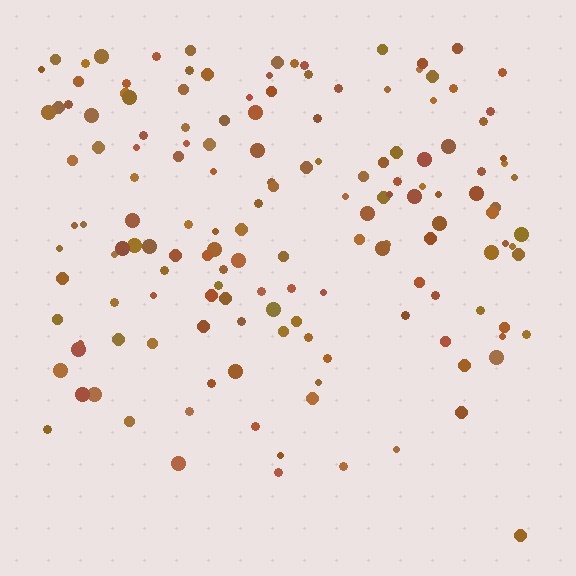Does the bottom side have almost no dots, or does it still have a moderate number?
Still a moderate number, just noticeably fewer than the top.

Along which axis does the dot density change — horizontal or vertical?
Vertical.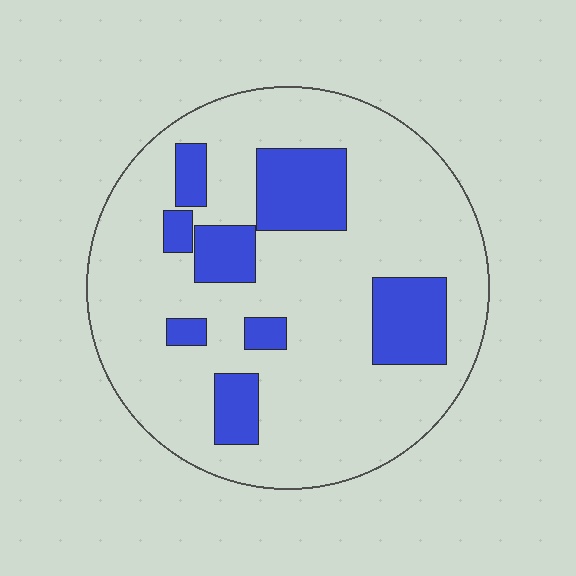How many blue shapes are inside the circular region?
8.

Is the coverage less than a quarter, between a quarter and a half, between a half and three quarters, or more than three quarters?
Less than a quarter.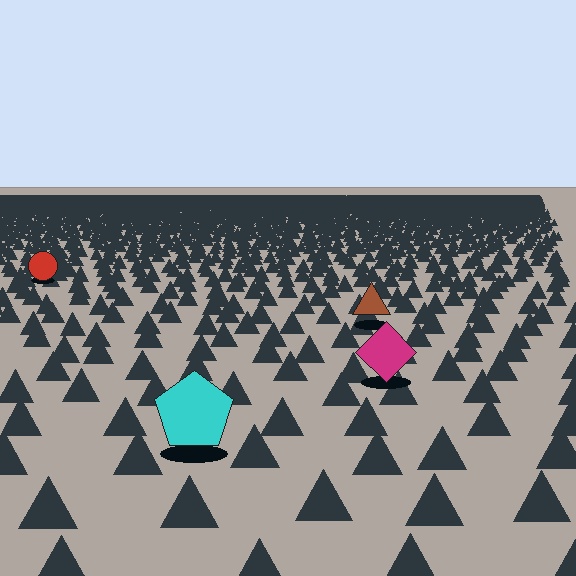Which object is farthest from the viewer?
The red circle is farthest from the viewer. It appears smaller and the ground texture around it is denser.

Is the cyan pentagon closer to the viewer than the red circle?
Yes. The cyan pentagon is closer — you can tell from the texture gradient: the ground texture is coarser near it.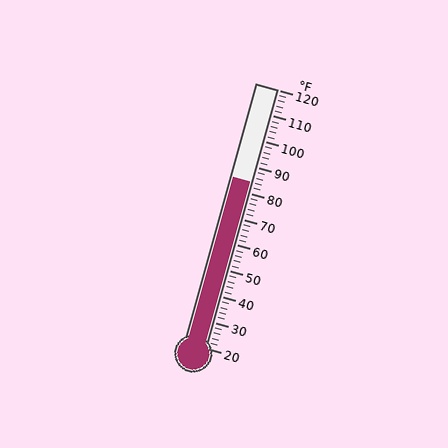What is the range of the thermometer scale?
The thermometer scale ranges from 20°F to 120°F.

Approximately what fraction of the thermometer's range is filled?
The thermometer is filled to approximately 65% of its range.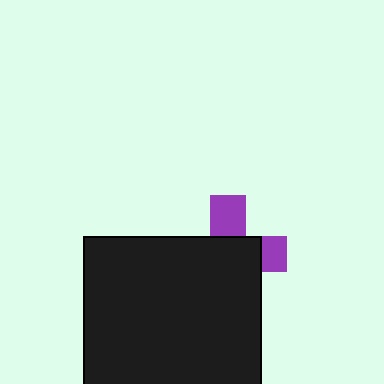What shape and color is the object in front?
The object in front is a black rectangle.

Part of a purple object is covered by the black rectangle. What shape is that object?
It is a cross.